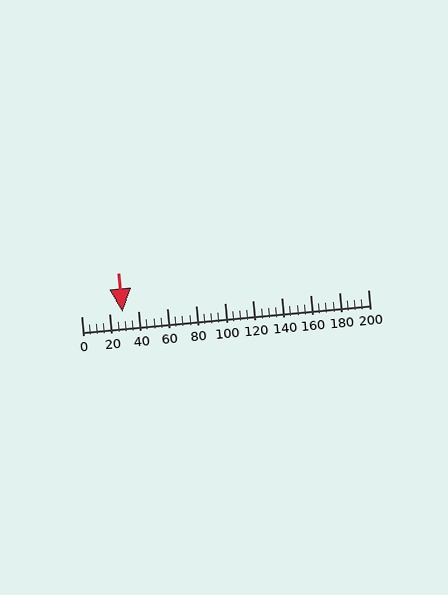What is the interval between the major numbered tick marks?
The major tick marks are spaced 20 units apart.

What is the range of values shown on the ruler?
The ruler shows values from 0 to 200.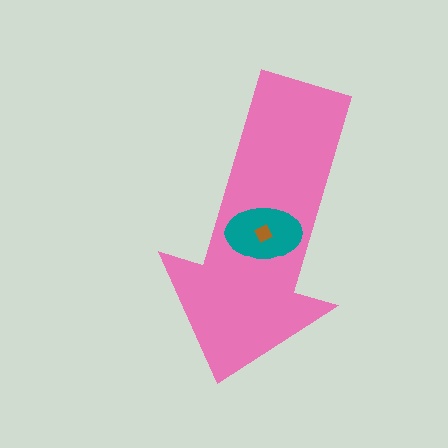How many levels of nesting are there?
3.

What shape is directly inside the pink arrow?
The teal ellipse.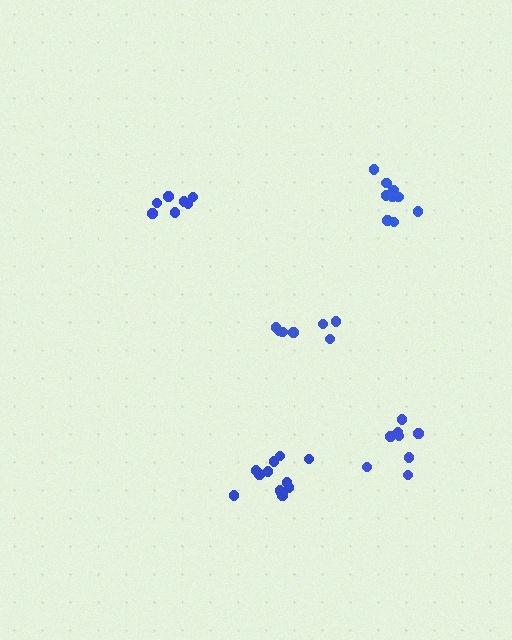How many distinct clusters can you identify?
There are 5 distinct clusters.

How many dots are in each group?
Group 1: 8 dots, Group 2: 9 dots, Group 3: 7 dots, Group 4: 7 dots, Group 5: 12 dots (43 total).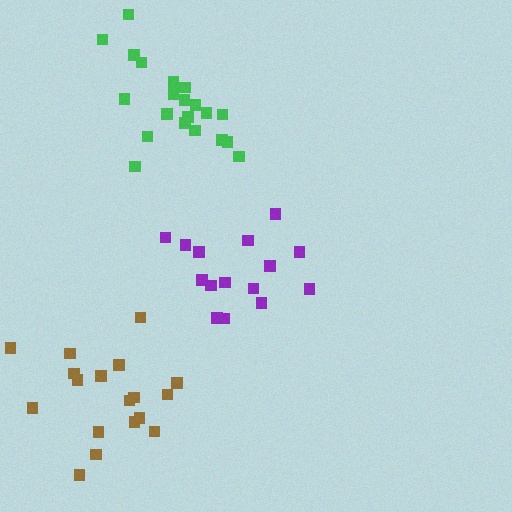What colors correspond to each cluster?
The clusters are colored: purple, brown, green.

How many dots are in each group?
Group 1: 15 dots, Group 2: 18 dots, Group 3: 21 dots (54 total).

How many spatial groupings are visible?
There are 3 spatial groupings.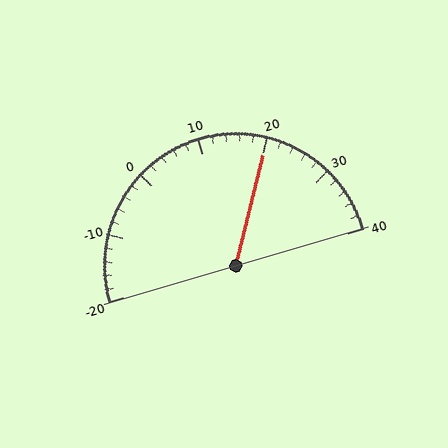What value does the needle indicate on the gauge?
The needle indicates approximately 20.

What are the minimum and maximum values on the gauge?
The gauge ranges from -20 to 40.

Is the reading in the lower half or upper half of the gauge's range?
The reading is in the upper half of the range (-20 to 40).